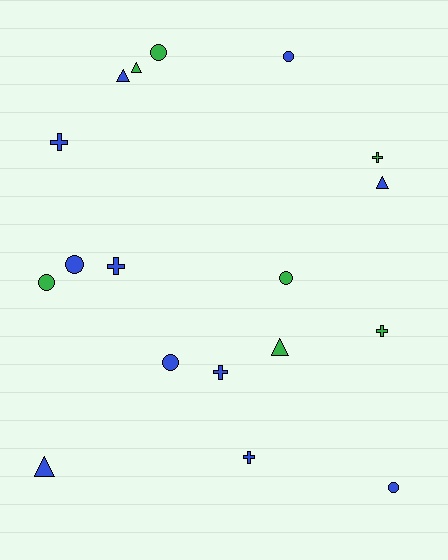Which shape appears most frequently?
Circle, with 7 objects.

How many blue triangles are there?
There are 3 blue triangles.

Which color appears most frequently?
Blue, with 11 objects.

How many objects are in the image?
There are 18 objects.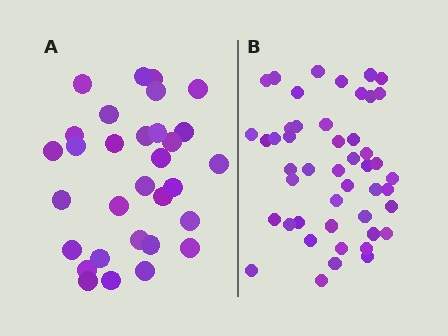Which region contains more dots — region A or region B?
Region B (the right region) has more dots.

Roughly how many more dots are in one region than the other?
Region B has approximately 15 more dots than region A.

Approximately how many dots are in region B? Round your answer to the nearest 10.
About 50 dots. (The exact count is 47, which rounds to 50.)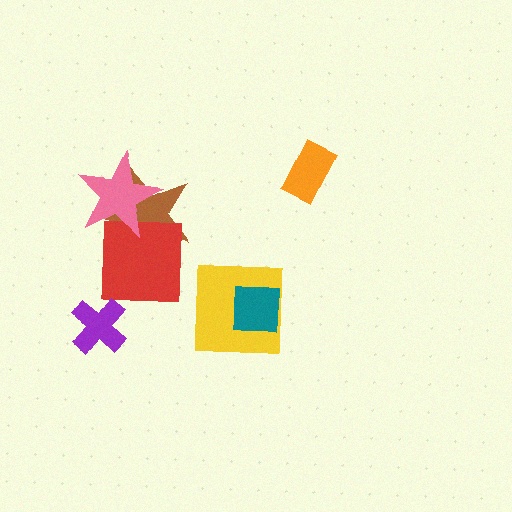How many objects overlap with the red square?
2 objects overlap with the red square.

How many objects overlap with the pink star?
2 objects overlap with the pink star.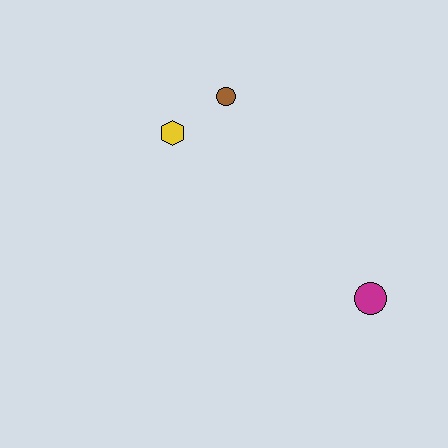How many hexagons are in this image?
There is 1 hexagon.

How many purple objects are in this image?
There are no purple objects.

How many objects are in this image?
There are 3 objects.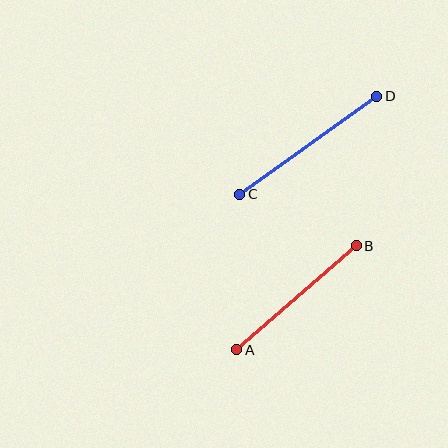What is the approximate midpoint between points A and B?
The midpoint is at approximately (296, 298) pixels.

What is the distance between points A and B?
The distance is approximately 159 pixels.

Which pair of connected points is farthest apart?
Points C and D are farthest apart.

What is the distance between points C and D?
The distance is approximately 168 pixels.